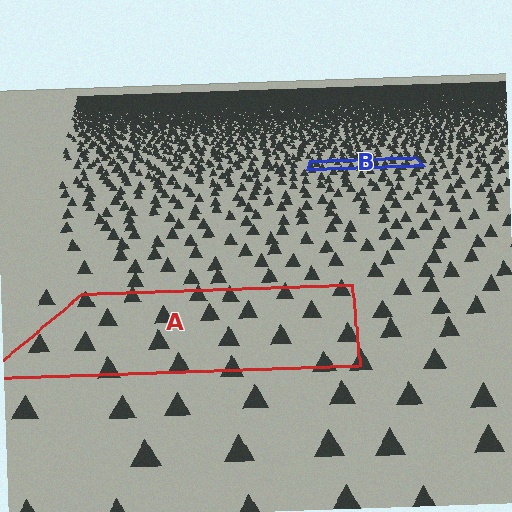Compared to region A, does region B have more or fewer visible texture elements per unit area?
Region B has more texture elements per unit area — they are packed more densely because it is farther away.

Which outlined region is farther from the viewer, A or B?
Region B is farther from the viewer — the texture elements inside it appear smaller and more densely packed.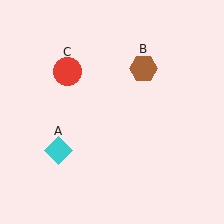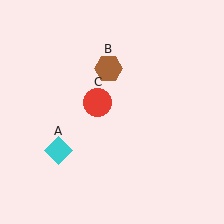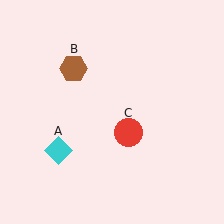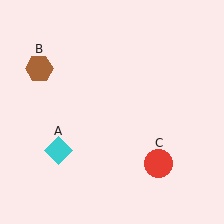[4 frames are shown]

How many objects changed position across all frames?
2 objects changed position: brown hexagon (object B), red circle (object C).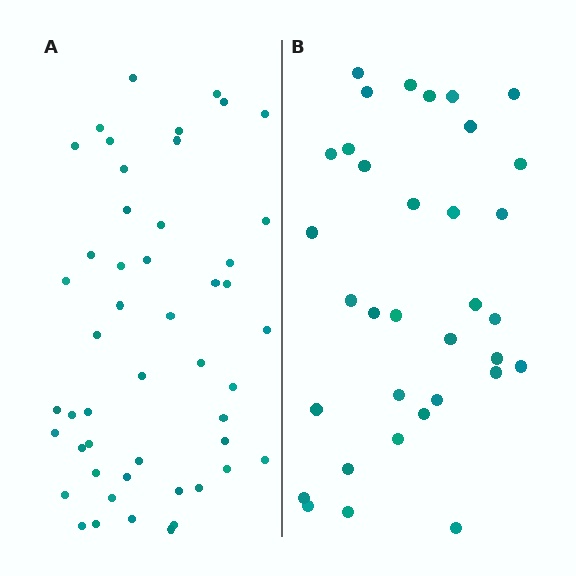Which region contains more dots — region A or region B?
Region A (the left region) has more dots.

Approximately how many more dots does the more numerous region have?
Region A has approximately 15 more dots than region B.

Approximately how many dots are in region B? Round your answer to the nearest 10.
About 30 dots. (The exact count is 34, which rounds to 30.)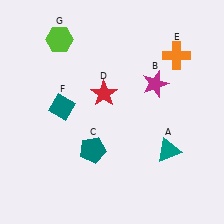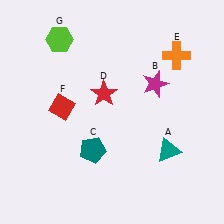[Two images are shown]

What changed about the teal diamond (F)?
In Image 1, F is teal. In Image 2, it changed to red.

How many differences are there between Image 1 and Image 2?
There is 1 difference between the two images.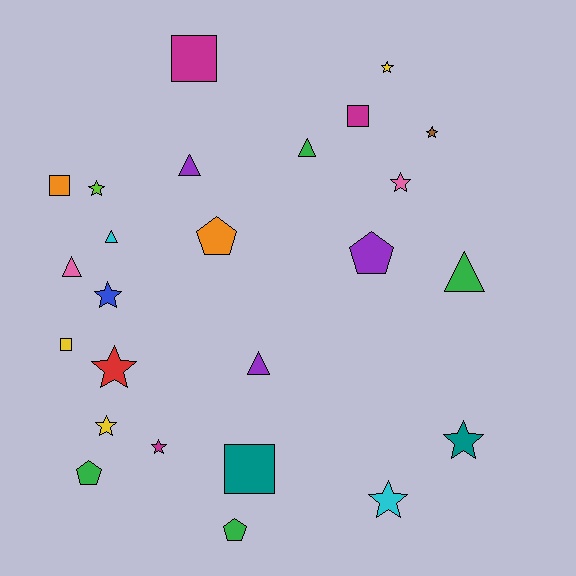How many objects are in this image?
There are 25 objects.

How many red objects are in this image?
There is 1 red object.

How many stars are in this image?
There are 10 stars.